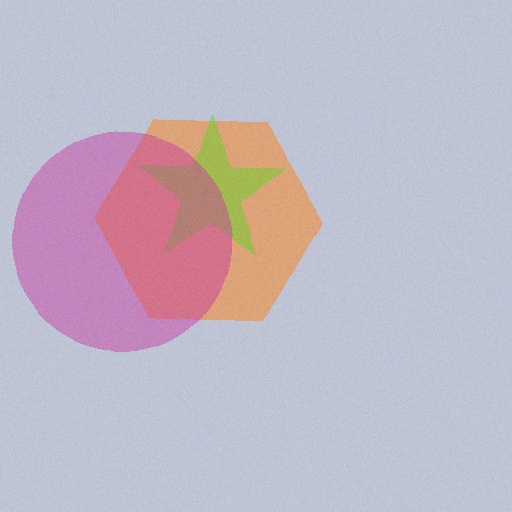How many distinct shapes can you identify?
There are 3 distinct shapes: an orange hexagon, a lime star, a magenta circle.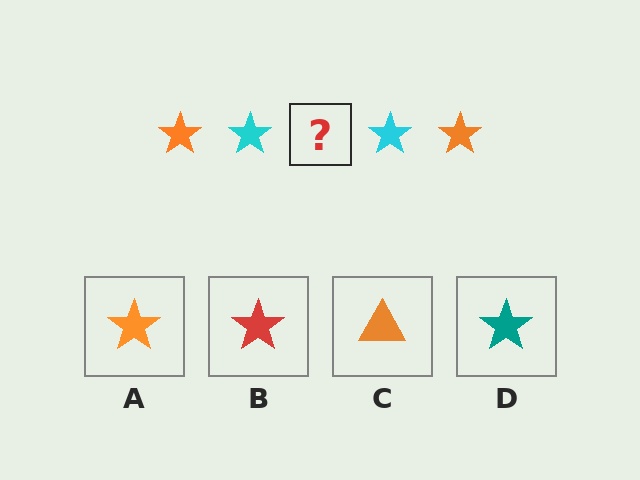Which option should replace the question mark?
Option A.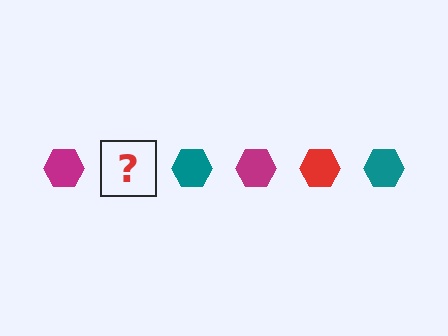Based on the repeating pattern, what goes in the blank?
The blank should be a red hexagon.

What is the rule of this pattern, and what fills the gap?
The rule is that the pattern cycles through magenta, red, teal hexagons. The gap should be filled with a red hexagon.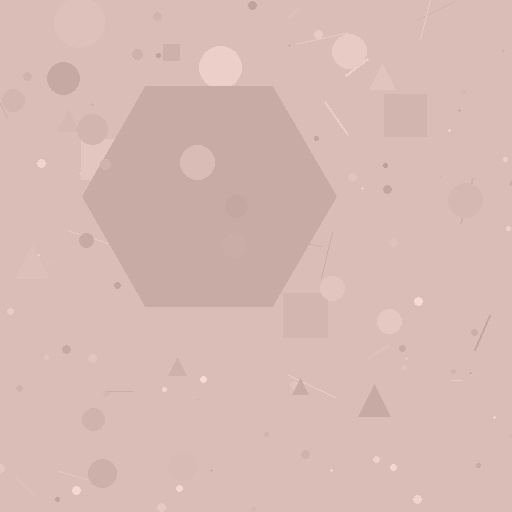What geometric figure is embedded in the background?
A hexagon is embedded in the background.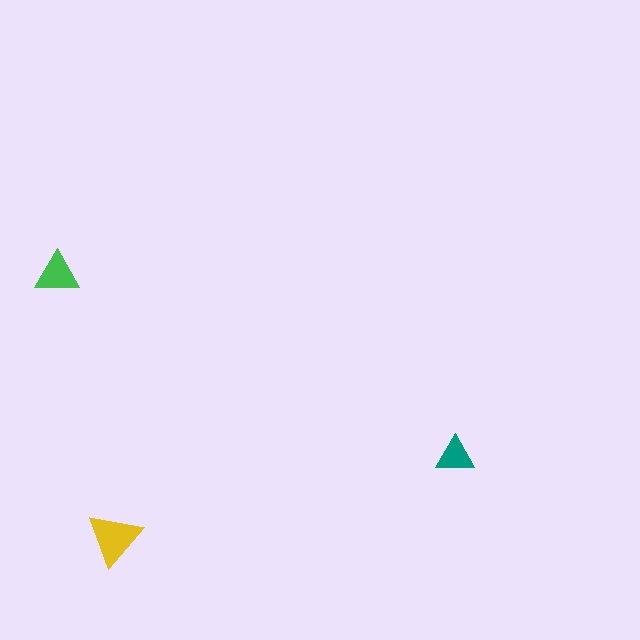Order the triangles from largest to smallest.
the yellow one, the green one, the teal one.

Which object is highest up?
The green triangle is topmost.